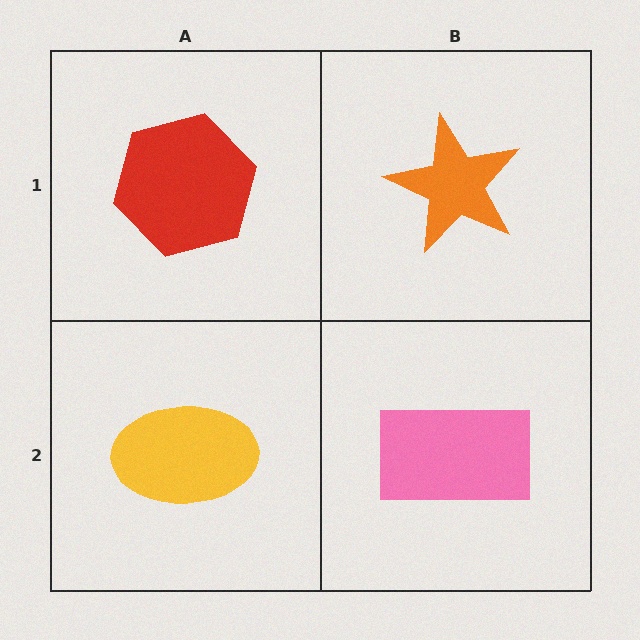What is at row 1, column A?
A red hexagon.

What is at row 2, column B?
A pink rectangle.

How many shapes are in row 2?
2 shapes.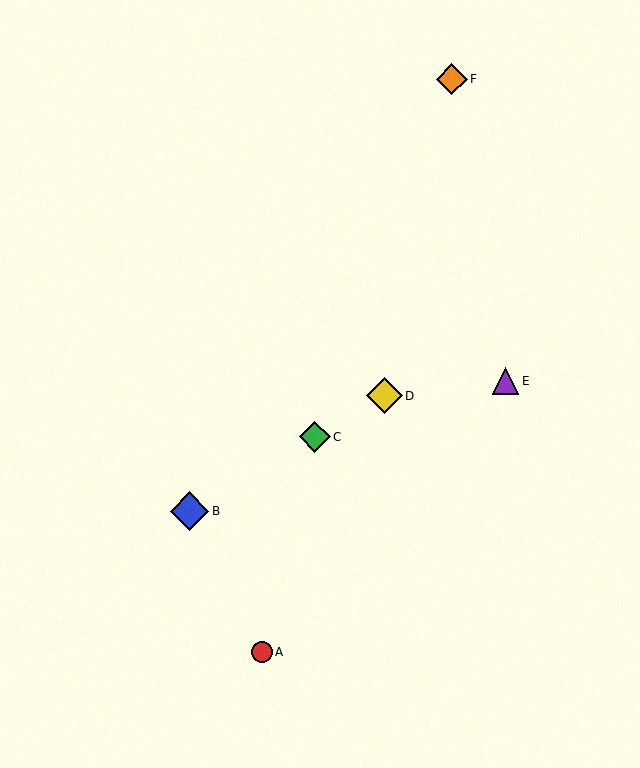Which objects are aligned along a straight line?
Objects B, C, D are aligned along a straight line.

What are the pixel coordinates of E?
Object E is at (505, 381).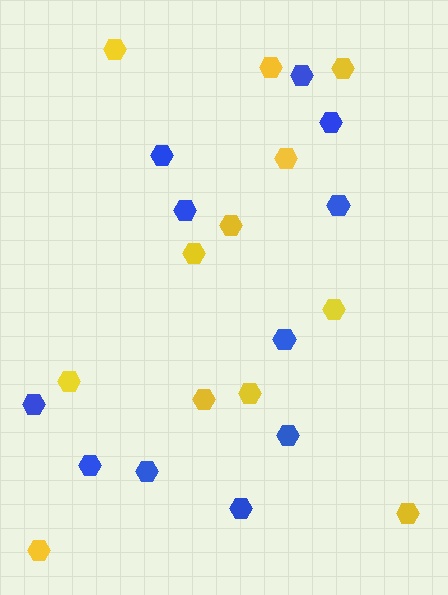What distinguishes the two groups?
There are 2 groups: one group of blue hexagons (11) and one group of yellow hexagons (12).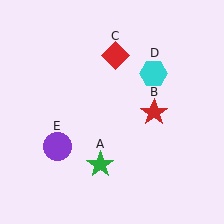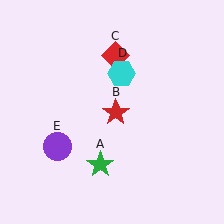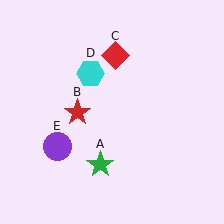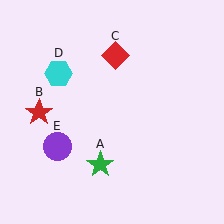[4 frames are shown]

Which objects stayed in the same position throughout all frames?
Green star (object A) and red diamond (object C) and purple circle (object E) remained stationary.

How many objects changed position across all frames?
2 objects changed position: red star (object B), cyan hexagon (object D).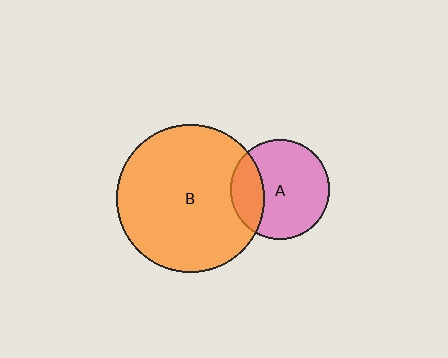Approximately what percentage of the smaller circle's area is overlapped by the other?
Approximately 25%.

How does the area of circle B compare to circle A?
Approximately 2.2 times.